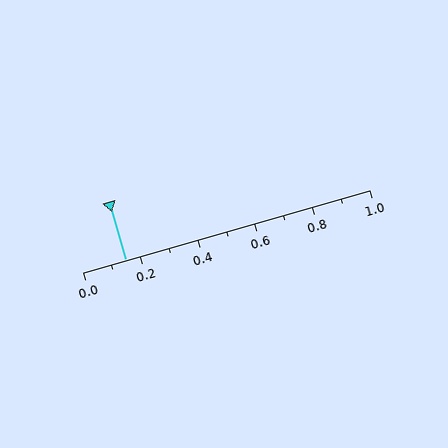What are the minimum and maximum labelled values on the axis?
The axis runs from 0.0 to 1.0.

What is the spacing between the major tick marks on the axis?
The major ticks are spaced 0.2 apart.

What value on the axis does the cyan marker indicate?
The marker indicates approximately 0.15.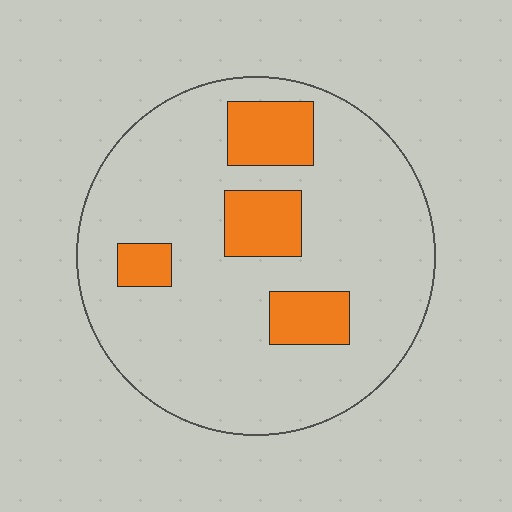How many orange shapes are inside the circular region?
4.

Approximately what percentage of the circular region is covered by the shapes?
Approximately 15%.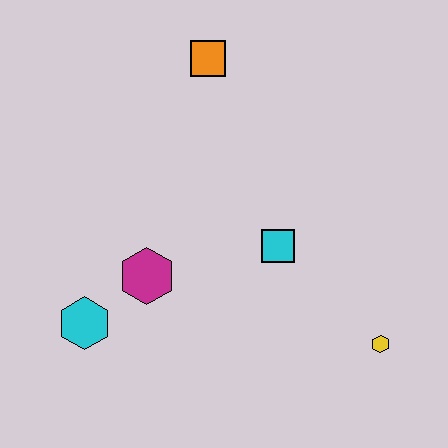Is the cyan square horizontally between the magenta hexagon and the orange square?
No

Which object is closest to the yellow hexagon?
The cyan square is closest to the yellow hexagon.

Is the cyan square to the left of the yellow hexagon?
Yes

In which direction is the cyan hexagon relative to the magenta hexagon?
The cyan hexagon is to the left of the magenta hexagon.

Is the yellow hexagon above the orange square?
No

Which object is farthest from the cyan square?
The cyan hexagon is farthest from the cyan square.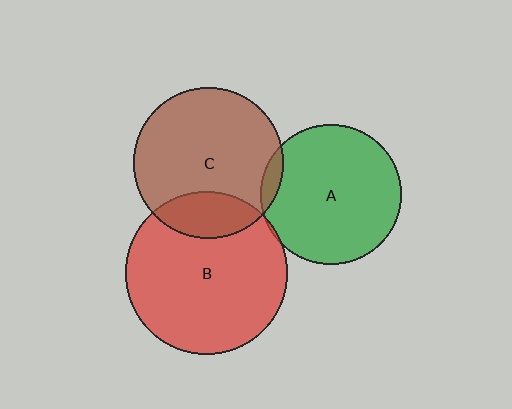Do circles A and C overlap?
Yes.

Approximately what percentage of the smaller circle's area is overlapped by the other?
Approximately 5%.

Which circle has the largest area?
Circle B (red).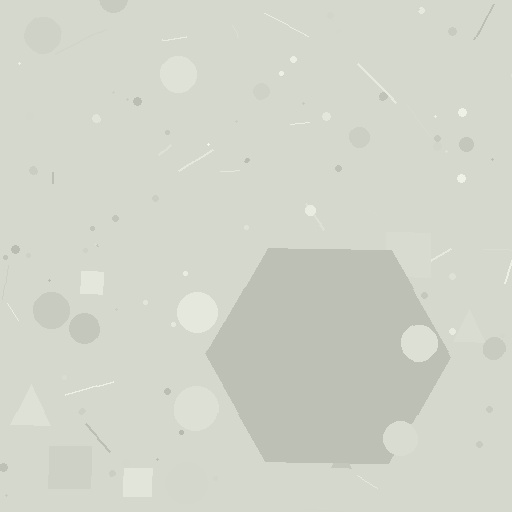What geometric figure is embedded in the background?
A hexagon is embedded in the background.